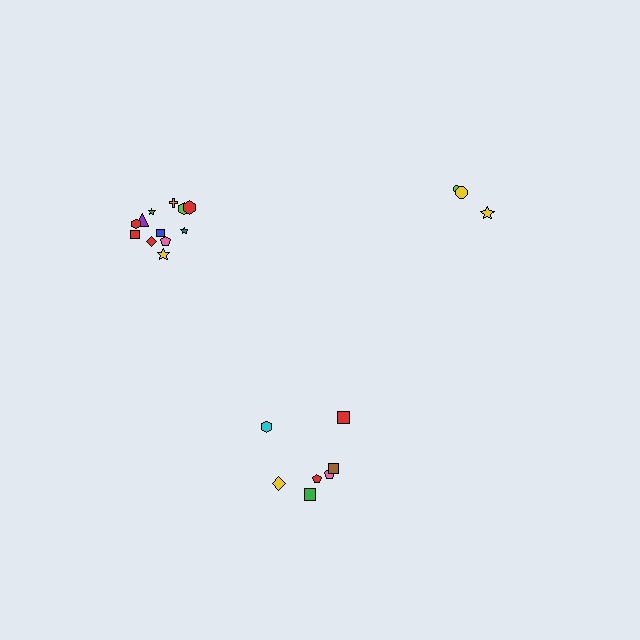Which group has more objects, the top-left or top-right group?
The top-left group.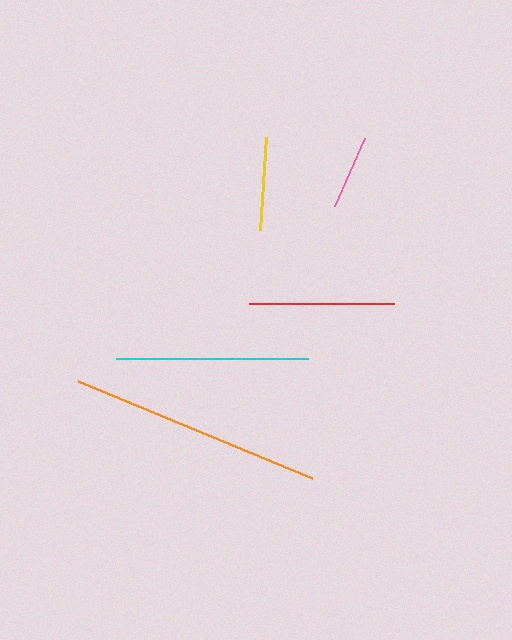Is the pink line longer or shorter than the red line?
The red line is longer than the pink line.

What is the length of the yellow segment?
The yellow segment is approximately 94 pixels long.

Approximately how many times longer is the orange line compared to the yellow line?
The orange line is approximately 2.7 times the length of the yellow line.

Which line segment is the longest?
The orange line is the longest at approximately 253 pixels.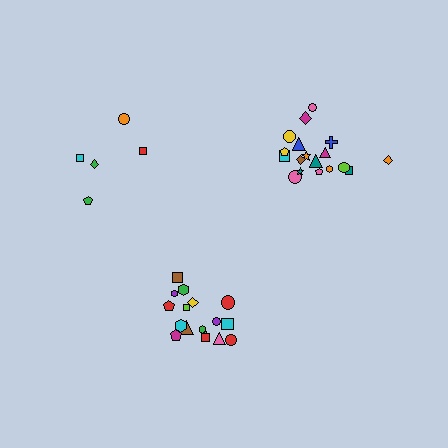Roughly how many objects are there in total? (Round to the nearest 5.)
Roughly 40 objects in total.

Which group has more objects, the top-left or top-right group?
The top-right group.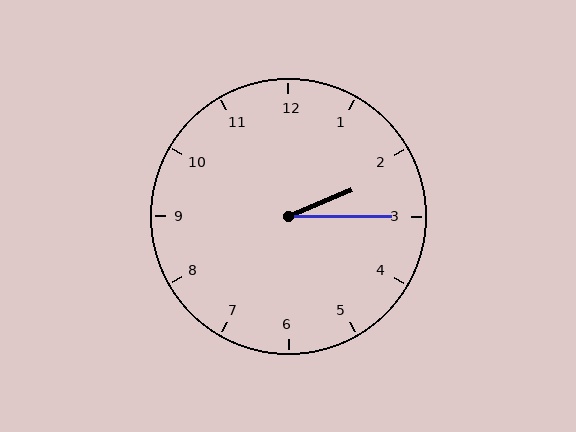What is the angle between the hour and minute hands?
Approximately 22 degrees.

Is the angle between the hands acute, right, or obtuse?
It is acute.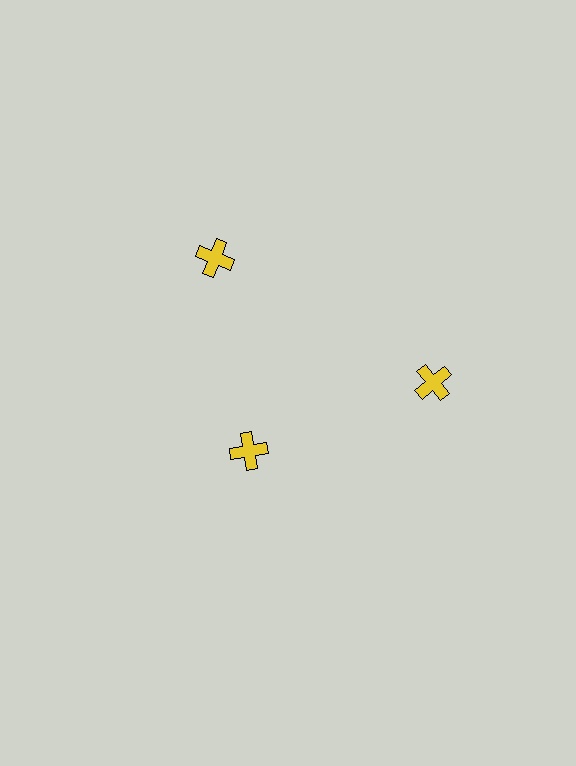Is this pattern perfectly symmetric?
No. The 3 yellow crosses are arranged in a ring, but one element near the 7 o'clock position is pulled inward toward the center, breaking the 3-fold rotational symmetry.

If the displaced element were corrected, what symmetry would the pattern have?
It would have 3-fold rotational symmetry — the pattern would map onto itself every 120 degrees.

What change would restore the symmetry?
The symmetry would be restored by moving it outward, back onto the ring so that all 3 crosses sit at equal angles and equal distance from the center.